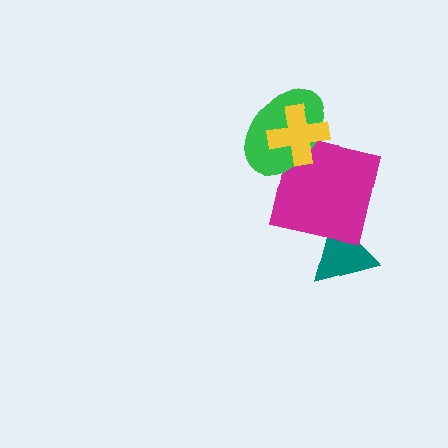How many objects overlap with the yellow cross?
2 objects overlap with the yellow cross.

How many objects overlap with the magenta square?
3 objects overlap with the magenta square.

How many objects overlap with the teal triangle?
1 object overlaps with the teal triangle.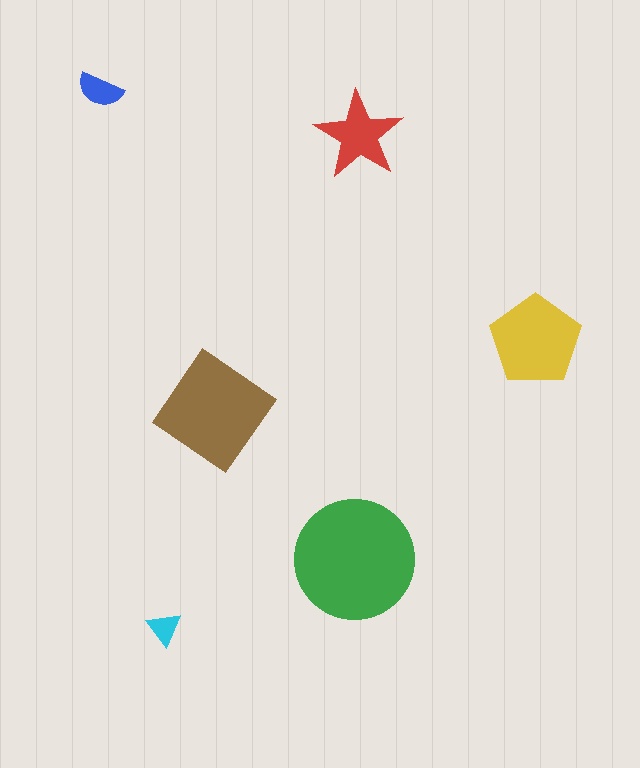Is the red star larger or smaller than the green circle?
Smaller.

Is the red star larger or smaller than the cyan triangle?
Larger.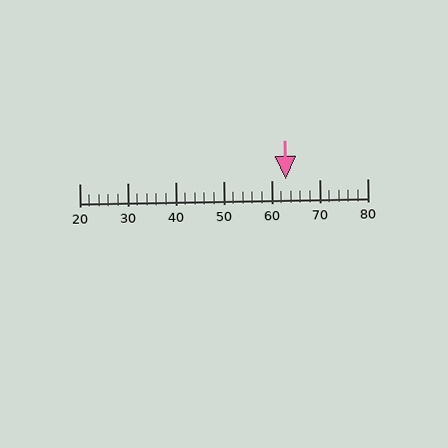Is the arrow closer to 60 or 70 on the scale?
The arrow is closer to 60.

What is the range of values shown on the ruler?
The ruler shows values from 20 to 80.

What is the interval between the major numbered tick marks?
The major tick marks are spaced 10 units apart.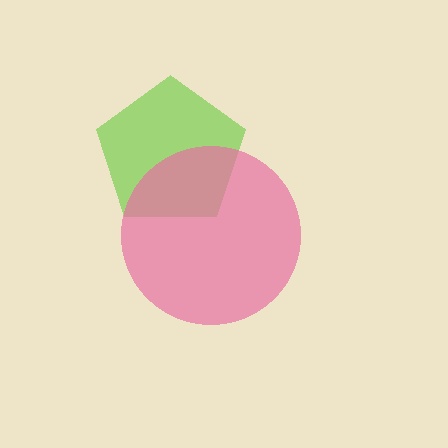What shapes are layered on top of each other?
The layered shapes are: a lime pentagon, a pink circle.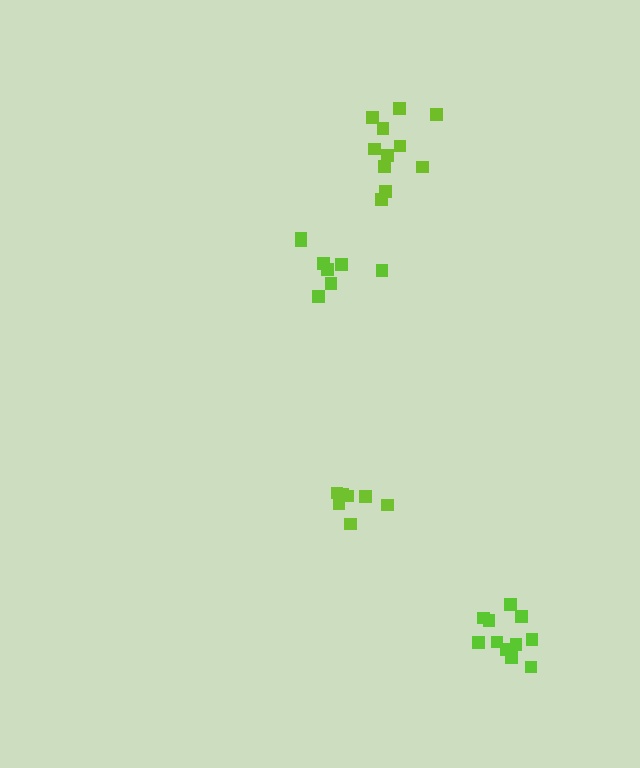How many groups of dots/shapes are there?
There are 4 groups.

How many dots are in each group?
Group 1: 11 dots, Group 2: 8 dots, Group 3: 11 dots, Group 4: 7 dots (37 total).